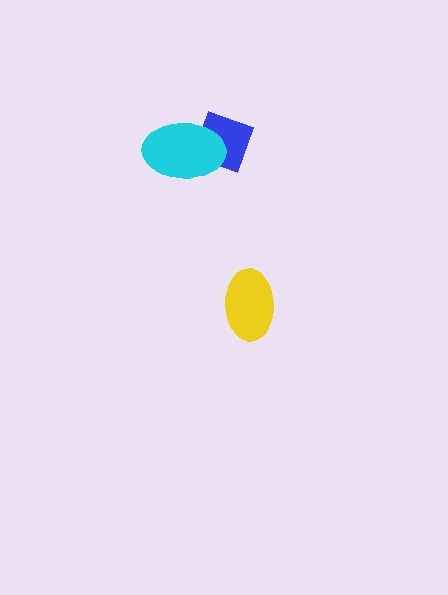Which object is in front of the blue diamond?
The cyan ellipse is in front of the blue diamond.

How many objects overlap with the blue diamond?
1 object overlaps with the blue diamond.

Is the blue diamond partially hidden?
Yes, it is partially covered by another shape.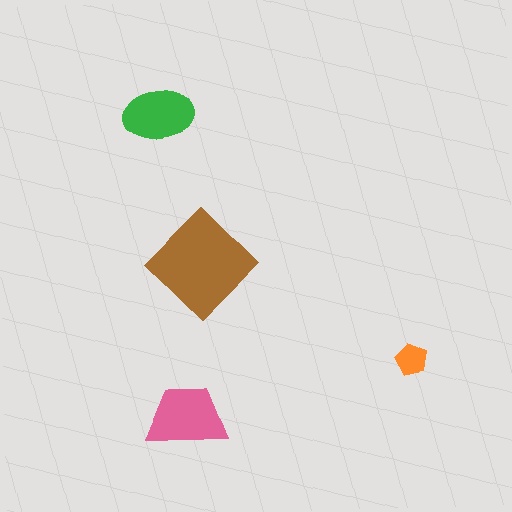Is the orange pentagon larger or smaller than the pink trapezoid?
Smaller.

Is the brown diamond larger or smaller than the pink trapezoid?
Larger.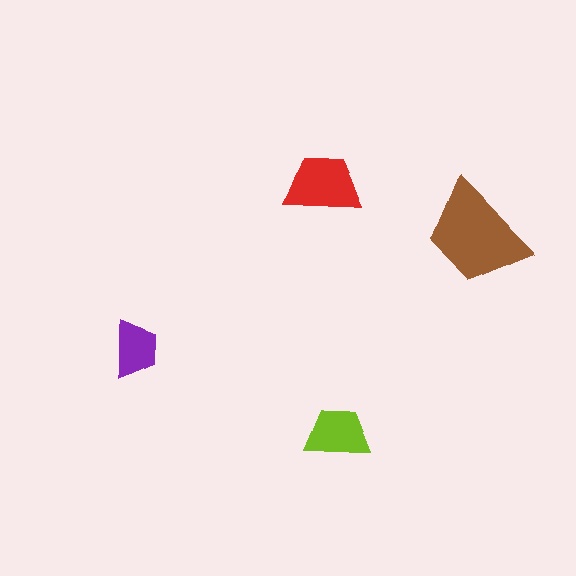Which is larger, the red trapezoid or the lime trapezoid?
The red one.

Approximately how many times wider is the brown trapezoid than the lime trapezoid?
About 1.5 times wider.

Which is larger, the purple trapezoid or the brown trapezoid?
The brown one.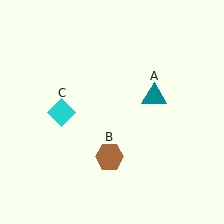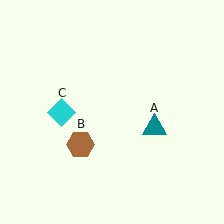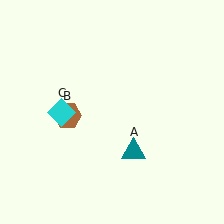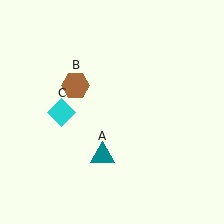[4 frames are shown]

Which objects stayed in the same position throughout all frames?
Cyan diamond (object C) remained stationary.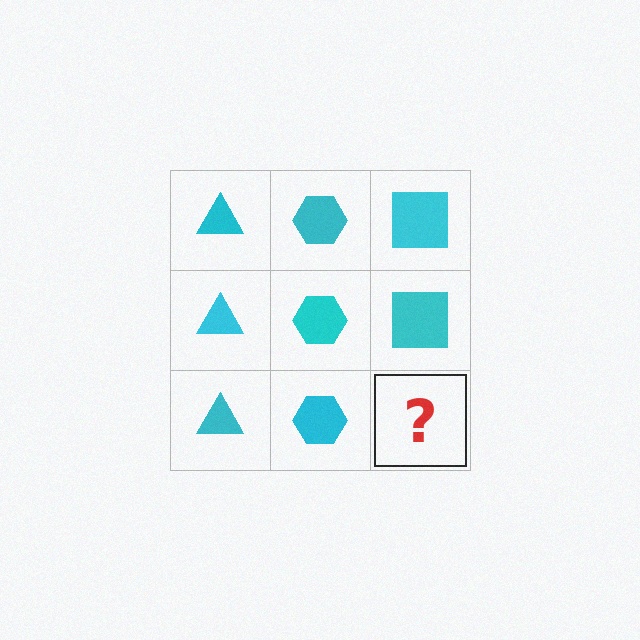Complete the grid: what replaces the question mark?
The question mark should be replaced with a cyan square.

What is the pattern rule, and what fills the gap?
The rule is that each column has a consistent shape. The gap should be filled with a cyan square.